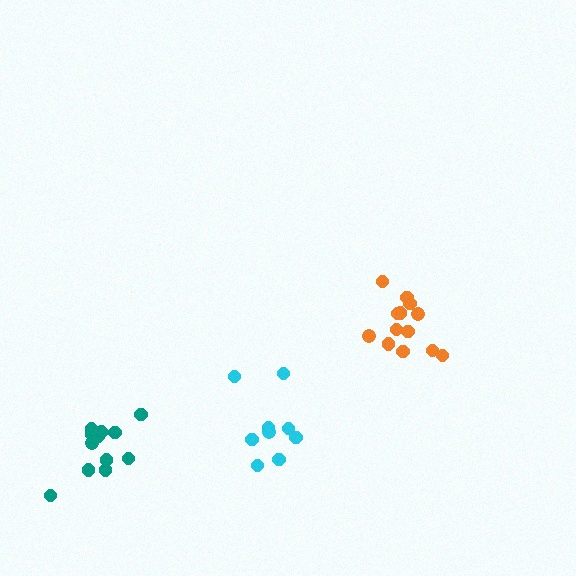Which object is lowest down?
The teal cluster is bottommost.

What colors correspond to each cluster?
The clusters are colored: cyan, orange, teal.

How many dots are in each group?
Group 1: 9 dots, Group 2: 13 dots, Group 3: 13 dots (35 total).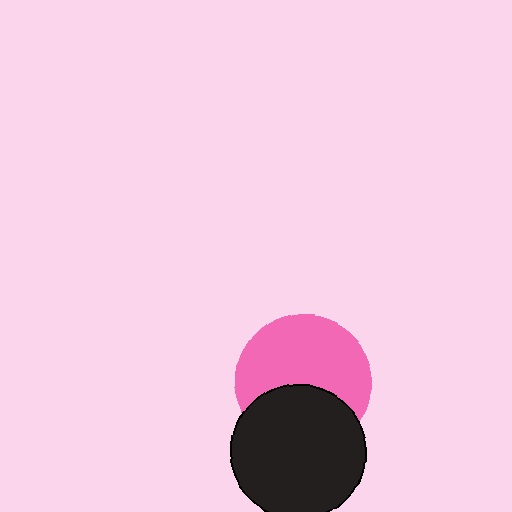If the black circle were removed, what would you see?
You would see the complete pink circle.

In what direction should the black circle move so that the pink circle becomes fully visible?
The black circle should move down. That is the shortest direction to clear the overlap and leave the pink circle fully visible.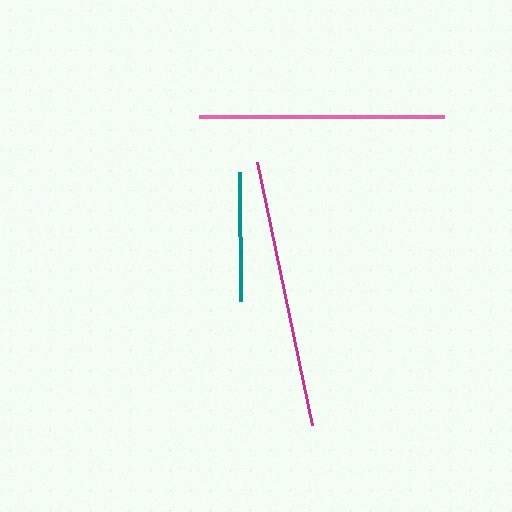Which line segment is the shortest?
The teal line is the shortest at approximately 129 pixels.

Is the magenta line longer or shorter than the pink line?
The magenta line is longer than the pink line.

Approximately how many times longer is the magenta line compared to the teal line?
The magenta line is approximately 2.1 times the length of the teal line.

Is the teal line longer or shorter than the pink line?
The pink line is longer than the teal line.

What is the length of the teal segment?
The teal segment is approximately 129 pixels long.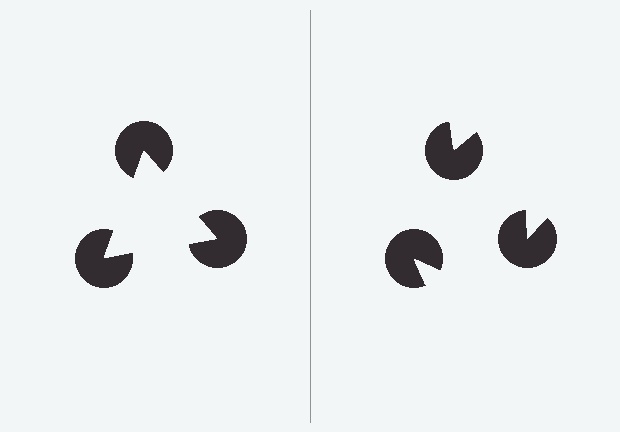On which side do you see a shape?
An illusory triangle appears on the left side. On the right side the wedge cuts are rotated, so no coherent shape forms.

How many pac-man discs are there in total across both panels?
6 — 3 on each side.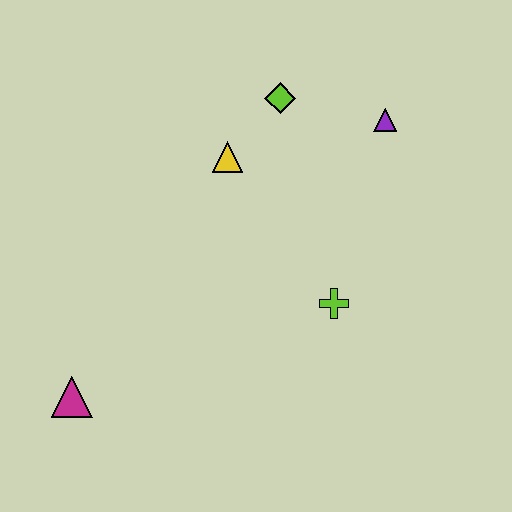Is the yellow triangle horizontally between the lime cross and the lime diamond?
No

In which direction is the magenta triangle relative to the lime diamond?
The magenta triangle is below the lime diamond.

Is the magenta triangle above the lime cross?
No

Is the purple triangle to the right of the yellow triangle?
Yes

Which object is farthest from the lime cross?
The magenta triangle is farthest from the lime cross.